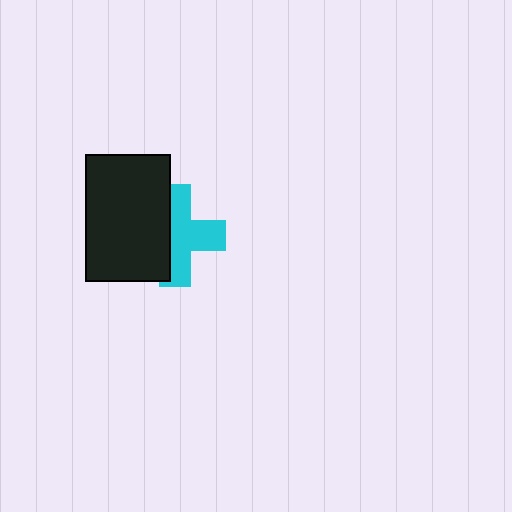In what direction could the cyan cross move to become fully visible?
The cyan cross could move right. That would shift it out from behind the black rectangle entirely.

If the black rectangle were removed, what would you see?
You would see the complete cyan cross.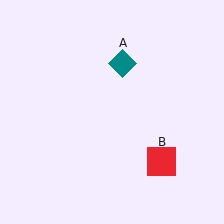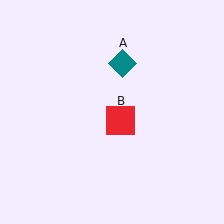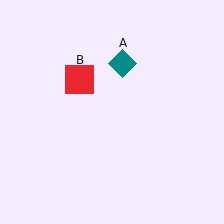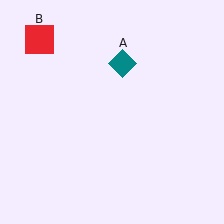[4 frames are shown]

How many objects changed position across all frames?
1 object changed position: red square (object B).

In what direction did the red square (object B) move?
The red square (object B) moved up and to the left.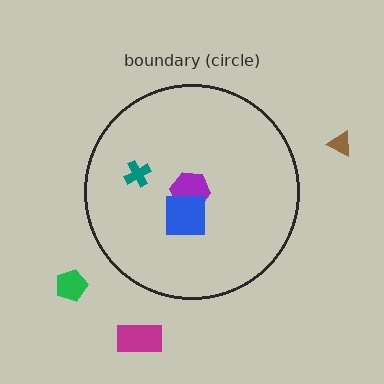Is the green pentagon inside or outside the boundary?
Outside.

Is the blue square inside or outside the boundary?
Inside.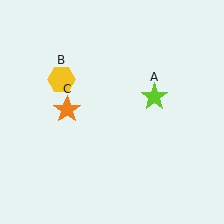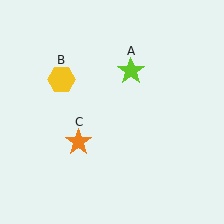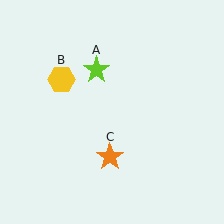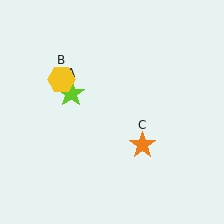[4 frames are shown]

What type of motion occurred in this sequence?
The lime star (object A), orange star (object C) rotated counterclockwise around the center of the scene.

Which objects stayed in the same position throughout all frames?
Yellow hexagon (object B) remained stationary.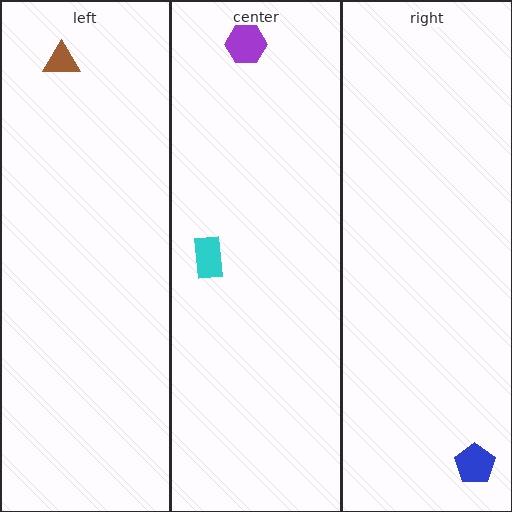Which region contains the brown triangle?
The left region.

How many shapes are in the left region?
1.